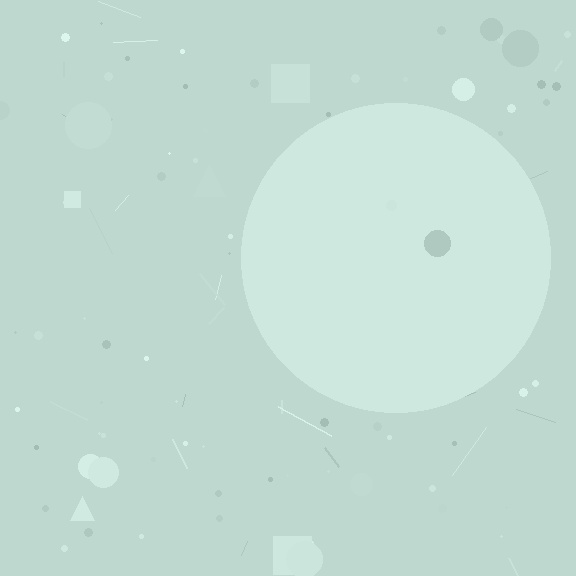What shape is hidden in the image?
A circle is hidden in the image.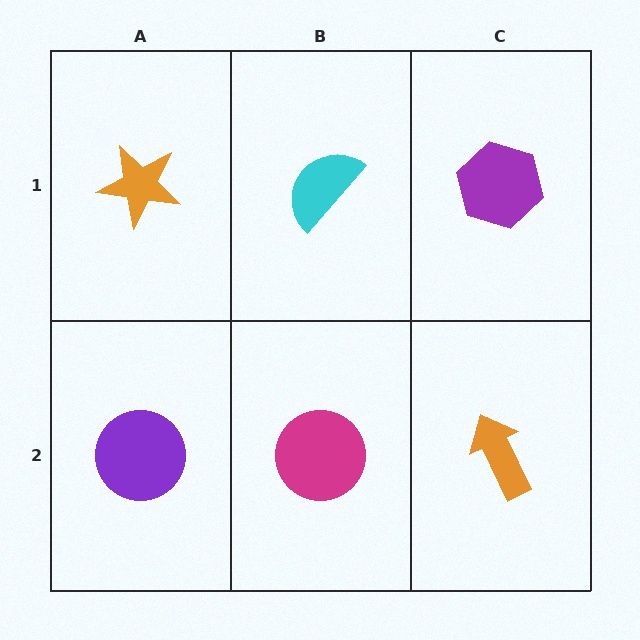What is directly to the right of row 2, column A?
A magenta circle.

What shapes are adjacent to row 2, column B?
A cyan semicircle (row 1, column B), a purple circle (row 2, column A), an orange arrow (row 2, column C).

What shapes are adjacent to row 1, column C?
An orange arrow (row 2, column C), a cyan semicircle (row 1, column B).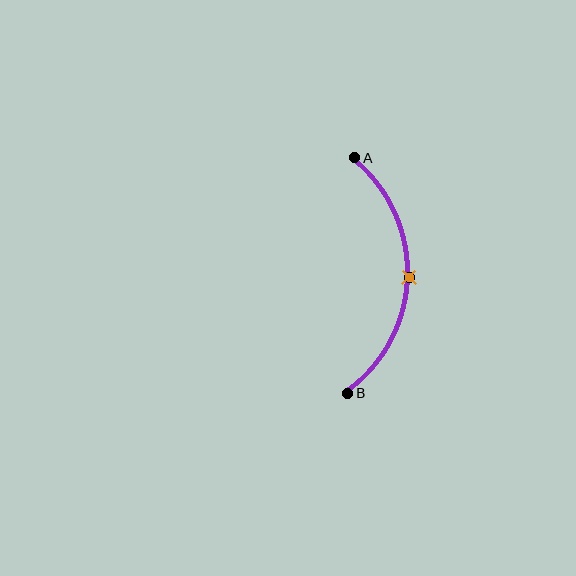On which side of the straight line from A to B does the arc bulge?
The arc bulges to the right of the straight line connecting A and B.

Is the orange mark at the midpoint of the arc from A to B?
Yes. The orange mark lies on the arc at equal arc-length from both A and B — it is the arc midpoint.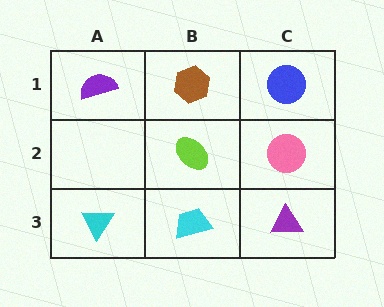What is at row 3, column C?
A purple triangle.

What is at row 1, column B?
A brown hexagon.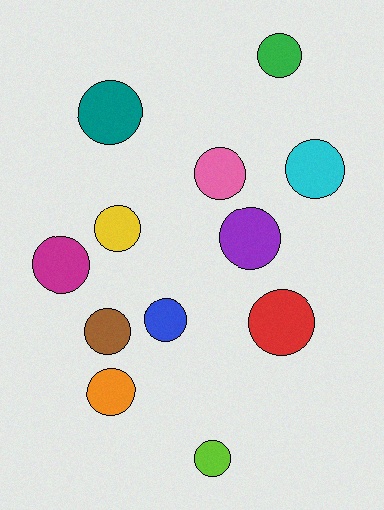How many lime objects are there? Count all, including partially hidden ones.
There is 1 lime object.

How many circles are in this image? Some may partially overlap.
There are 12 circles.